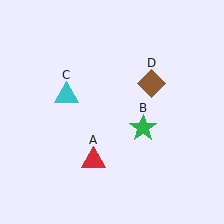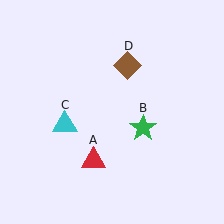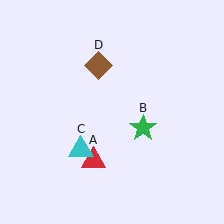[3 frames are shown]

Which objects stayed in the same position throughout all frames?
Red triangle (object A) and green star (object B) remained stationary.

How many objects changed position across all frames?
2 objects changed position: cyan triangle (object C), brown diamond (object D).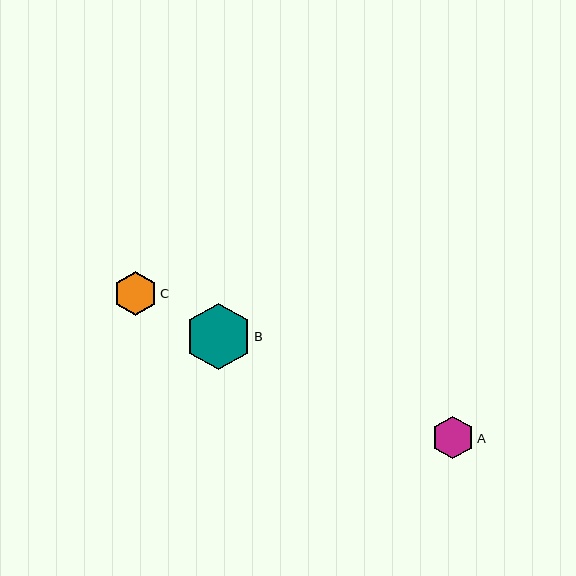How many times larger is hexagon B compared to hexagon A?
Hexagon B is approximately 1.6 times the size of hexagon A.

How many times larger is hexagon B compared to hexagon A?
Hexagon B is approximately 1.6 times the size of hexagon A.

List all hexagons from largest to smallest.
From largest to smallest: B, C, A.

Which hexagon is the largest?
Hexagon B is the largest with a size of approximately 66 pixels.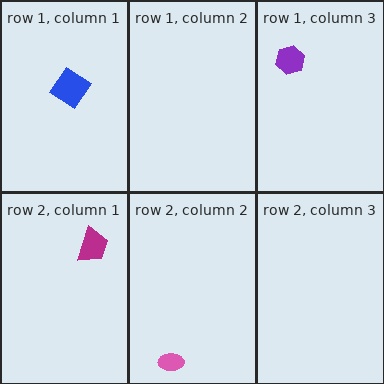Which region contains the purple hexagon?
The row 1, column 3 region.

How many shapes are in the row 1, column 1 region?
1.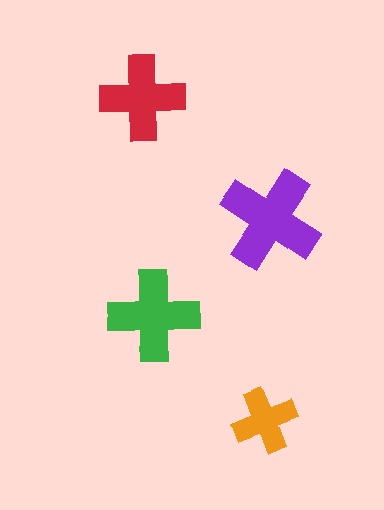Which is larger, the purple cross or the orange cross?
The purple one.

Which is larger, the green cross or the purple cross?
The purple one.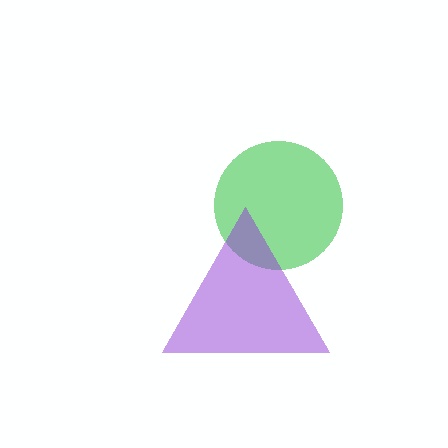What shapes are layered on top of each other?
The layered shapes are: a green circle, a purple triangle.